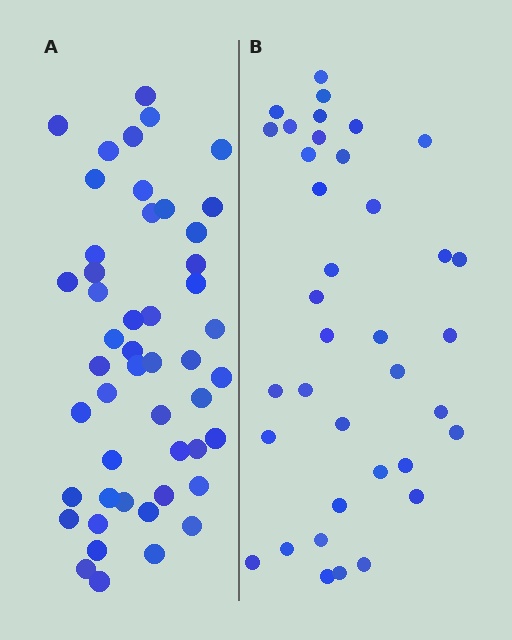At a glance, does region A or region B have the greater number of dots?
Region A (the left region) has more dots.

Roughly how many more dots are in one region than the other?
Region A has roughly 12 or so more dots than region B.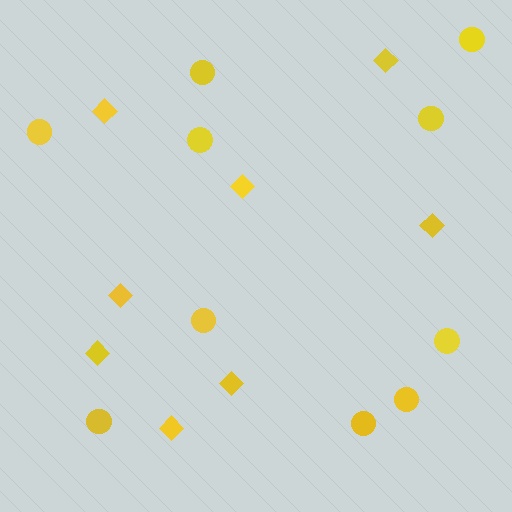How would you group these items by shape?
There are 2 groups: one group of circles (10) and one group of diamonds (8).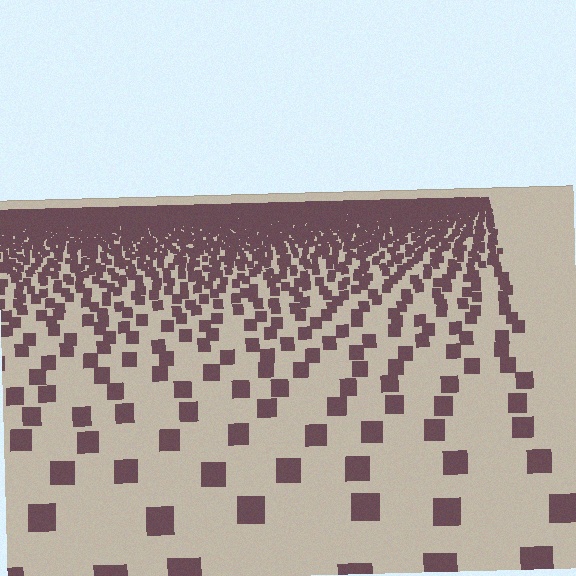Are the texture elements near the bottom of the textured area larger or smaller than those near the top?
Larger. Near the bottom, elements are closer to the viewer and appear at a bigger on-screen size.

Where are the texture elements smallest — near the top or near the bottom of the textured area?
Near the top.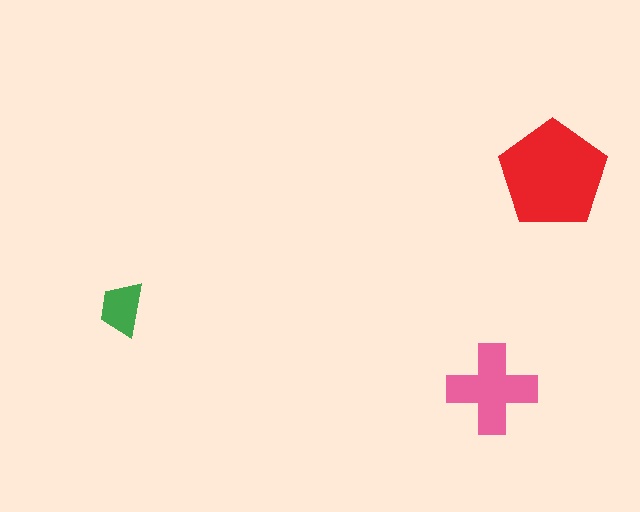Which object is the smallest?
The green trapezoid.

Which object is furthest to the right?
The red pentagon is rightmost.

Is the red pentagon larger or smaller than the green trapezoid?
Larger.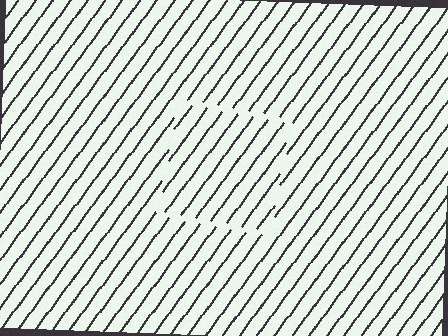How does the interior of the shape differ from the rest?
The interior of the shape contains the same grating, shifted by half a period — the contour is defined by the phase discontinuity where line-ends from the inner and outer gratings abut.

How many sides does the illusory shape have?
4 sides — the line-ends trace a square.